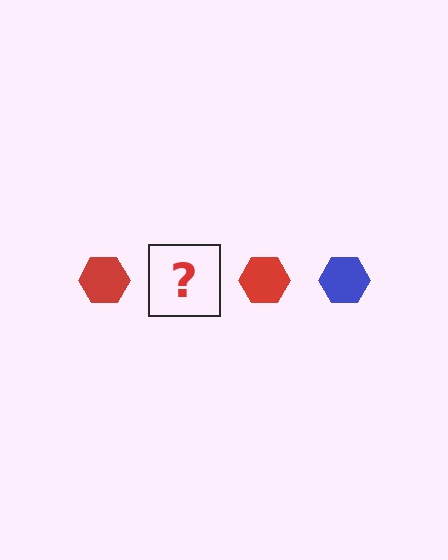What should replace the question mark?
The question mark should be replaced with a blue hexagon.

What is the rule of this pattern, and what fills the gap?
The rule is that the pattern cycles through red, blue hexagons. The gap should be filled with a blue hexagon.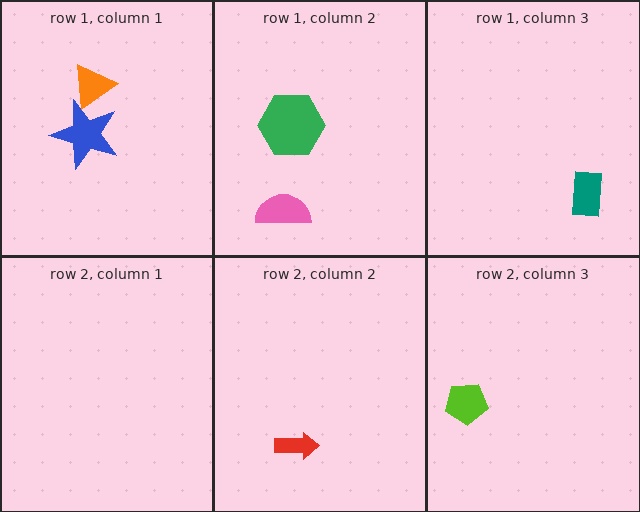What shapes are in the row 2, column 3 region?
The lime pentagon.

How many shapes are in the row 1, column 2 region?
2.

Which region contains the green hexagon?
The row 1, column 2 region.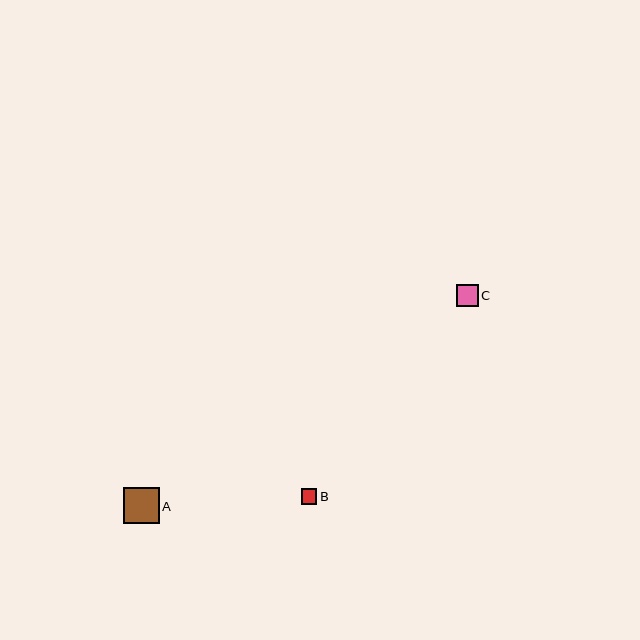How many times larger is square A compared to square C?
Square A is approximately 1.6 times the size of square C.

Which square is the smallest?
Square B is the smallest with a size of approximately 16 pixels.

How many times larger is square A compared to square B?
Square A is approximately 2.3 times the size of square B.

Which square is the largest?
Square A is the largest with a size of approximately 36 pixels.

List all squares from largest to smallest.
From largest to smallest: A, C, B.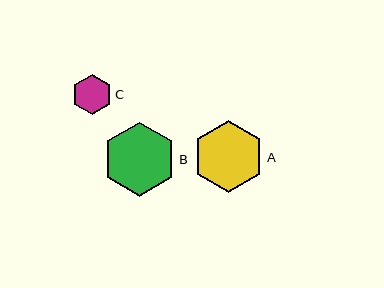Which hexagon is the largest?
Hexagon B is the largest with a size of approximately 74 pixels.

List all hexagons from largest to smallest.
From largest to smallest: B, A, C.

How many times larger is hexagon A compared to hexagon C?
Hexagon A is approximately 1.8 times the size of hexagon C.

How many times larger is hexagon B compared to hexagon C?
Hexagon B is approximately 1.9 times the size of hexagon C.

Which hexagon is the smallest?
Hexagon C is the smallest with a size of approximately 40 pixels.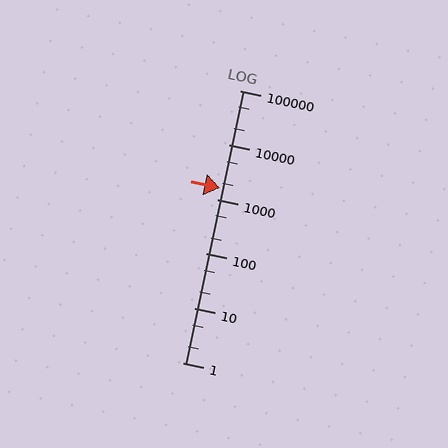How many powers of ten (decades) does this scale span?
The scale spans 5 decades, from 1 to 100000.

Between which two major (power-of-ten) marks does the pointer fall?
The pointer is between 1000 and 10000.